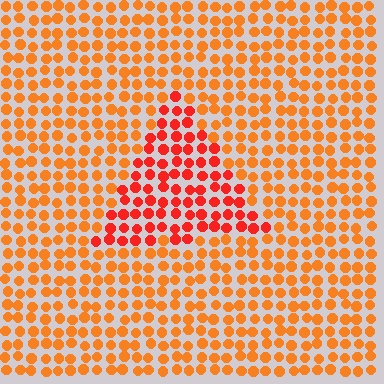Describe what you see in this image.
The image is filled with small orange elements in a uniform arrangement. A triangle-shaped region is visible where the elements are tinted to a slightly different hue, forming a subtle color boundary.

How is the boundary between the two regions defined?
The boundary is defined purely by a slight shift in hue (about 27 degrees). Spacing, size, and orientation are identical on both sides.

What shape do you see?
I see a triangle.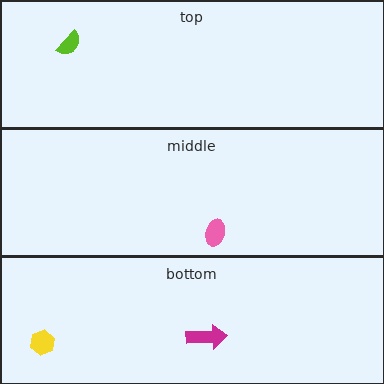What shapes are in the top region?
The lime semicircle.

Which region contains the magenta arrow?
The bottom region.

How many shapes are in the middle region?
1.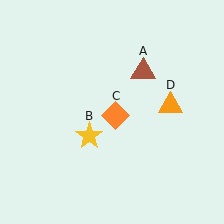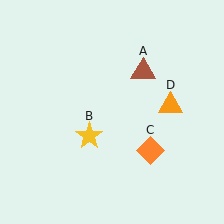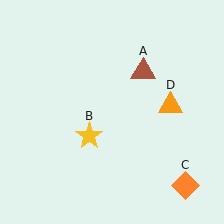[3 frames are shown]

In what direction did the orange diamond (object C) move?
The orange diamond (object C) moved down and to the right.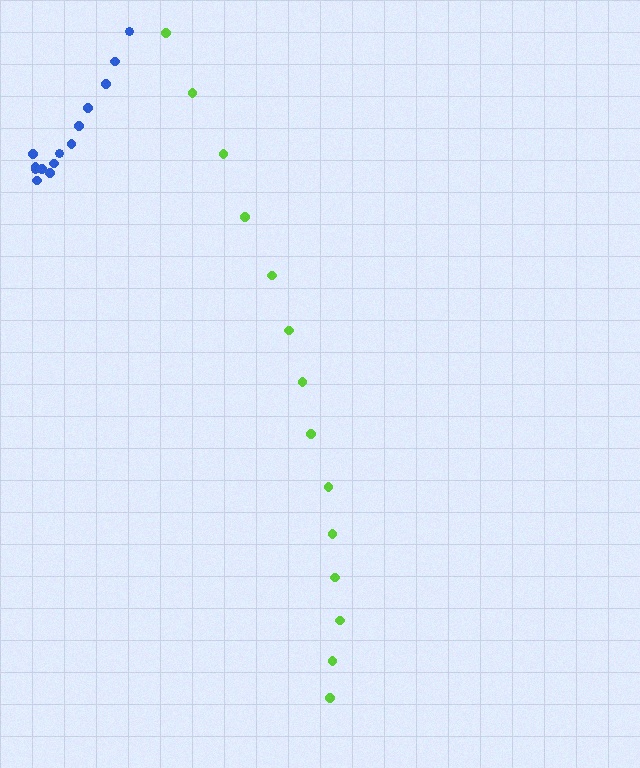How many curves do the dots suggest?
There are 2 distinct paths.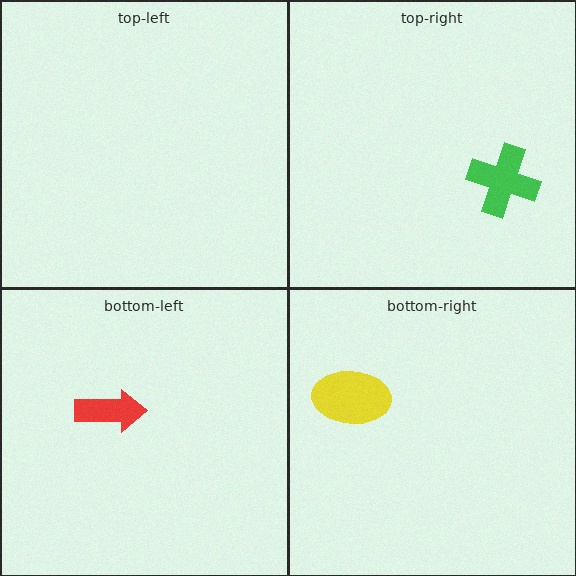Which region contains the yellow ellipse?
The bottom-right region.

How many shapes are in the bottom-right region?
1.